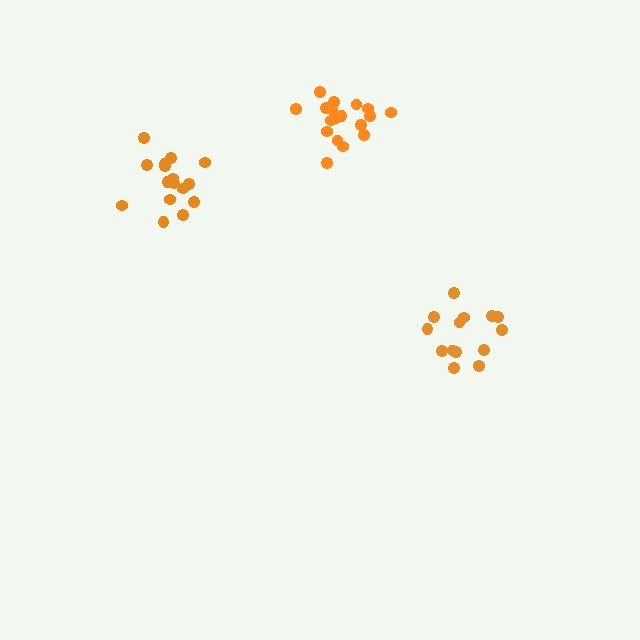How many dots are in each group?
Group 1: 18 dots, Group 2: 14 dots, Group 3: 17 dots (49 total).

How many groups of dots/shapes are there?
There are 3 groups.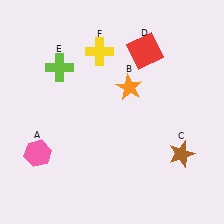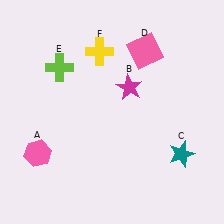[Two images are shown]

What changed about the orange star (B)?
In Image 1, B is orange. In Image 2, it changed to magenta.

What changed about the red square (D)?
In Image 1, D is red. In Image 2, it changed to pink.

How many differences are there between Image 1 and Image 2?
There are 3 differences between the two images.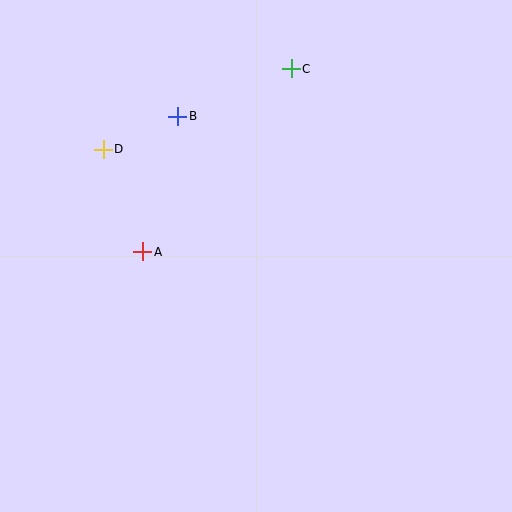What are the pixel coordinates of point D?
Point D is at (103, 149).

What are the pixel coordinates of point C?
Point C is at (291, 69).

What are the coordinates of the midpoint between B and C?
The midpoint between B and C is at (234, 93).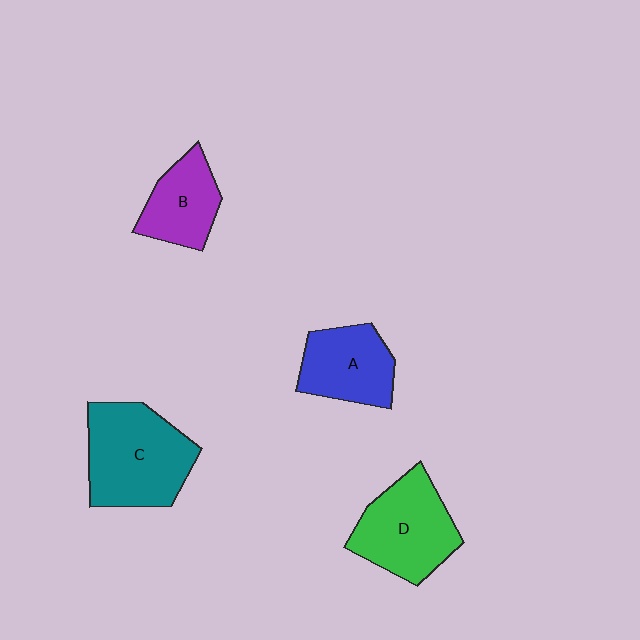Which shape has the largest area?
Shape C (teal).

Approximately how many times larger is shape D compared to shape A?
Approximately 1.3 times.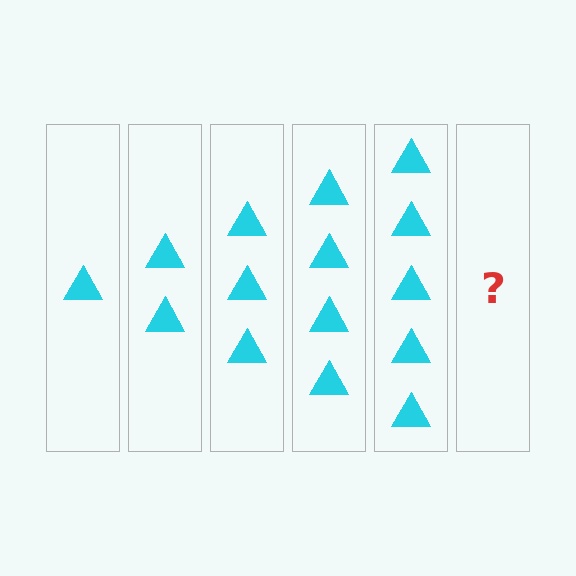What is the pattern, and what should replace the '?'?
The pattern is that each step adds one more triangle. The '?' should be 6 triangles.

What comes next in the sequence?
The next element should be 6 triangles.